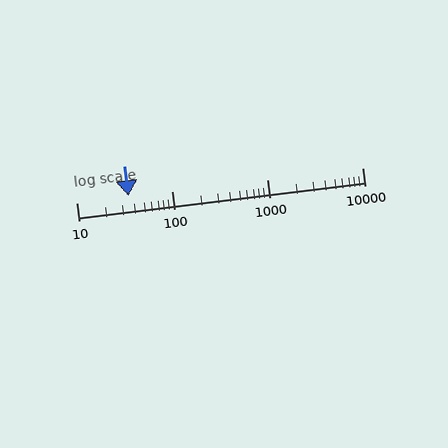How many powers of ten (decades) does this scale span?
The scale spans 3 decades, from 10 to 10000.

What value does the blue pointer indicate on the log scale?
The pointer indicates approximately 35.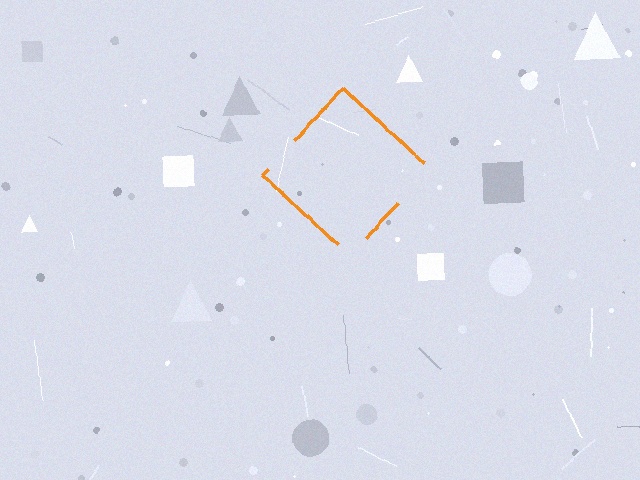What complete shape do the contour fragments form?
The contour fragments form a diamond.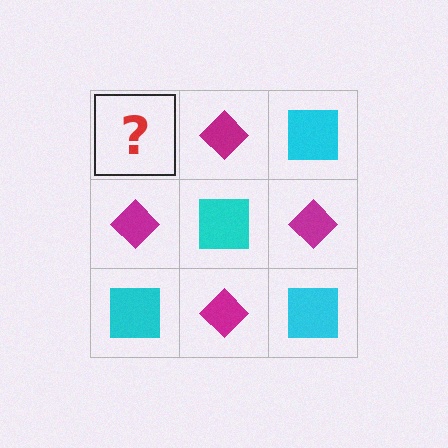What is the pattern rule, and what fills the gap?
The rule is that it alternates cyan square and magenta diamond in a checkerboard pattern. The gap should be filled with a cyan square.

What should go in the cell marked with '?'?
The missing cell should contain a cyan square.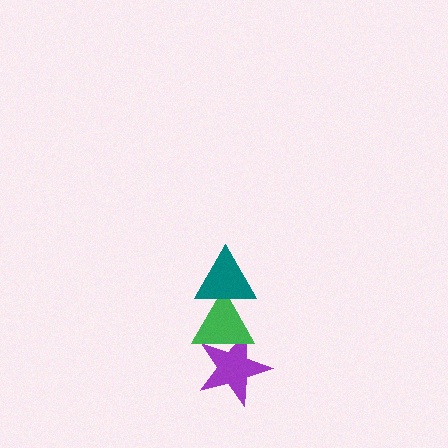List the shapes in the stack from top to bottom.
From top to bottom: the teal triangle, the green triangle, the purple star.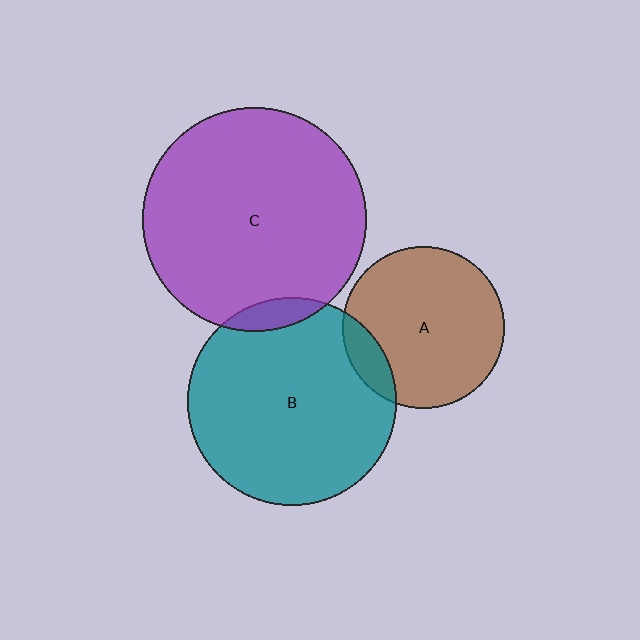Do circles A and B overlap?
Yes.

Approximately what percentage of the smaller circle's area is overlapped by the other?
Approximately 10%.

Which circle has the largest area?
Circle C (purple).